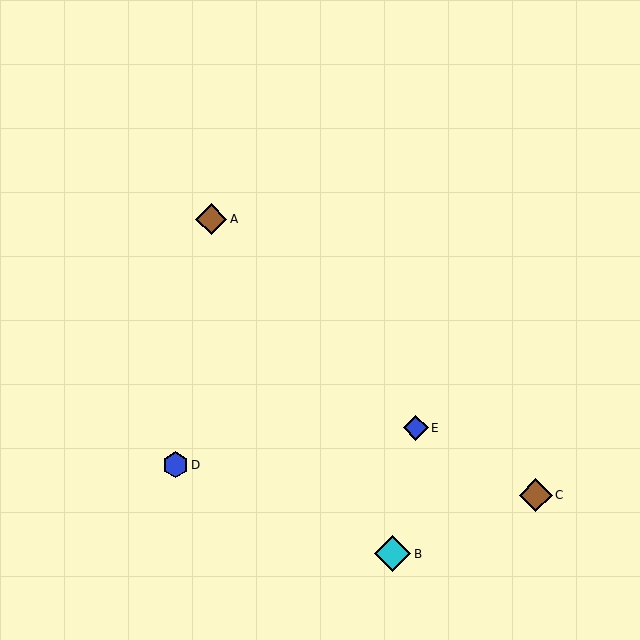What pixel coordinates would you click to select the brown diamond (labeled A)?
Click at (211, 219) to select the brown diamond A.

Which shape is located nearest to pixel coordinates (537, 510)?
The brown diamond (labeled C) at (536, 495) is nearest to that location.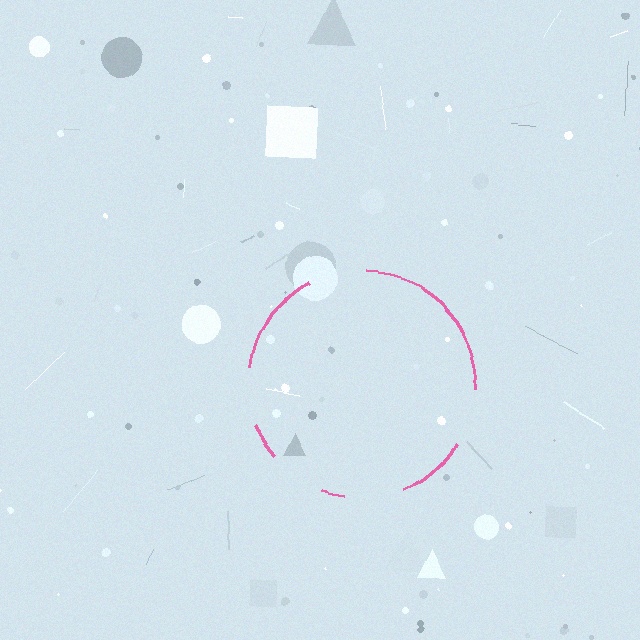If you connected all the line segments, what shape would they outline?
They would outline a circle.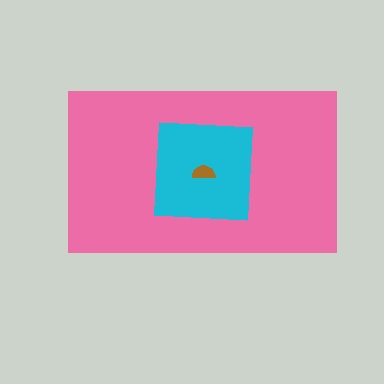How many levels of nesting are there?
3.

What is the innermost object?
The brown semicircle.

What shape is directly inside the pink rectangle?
The cyan square.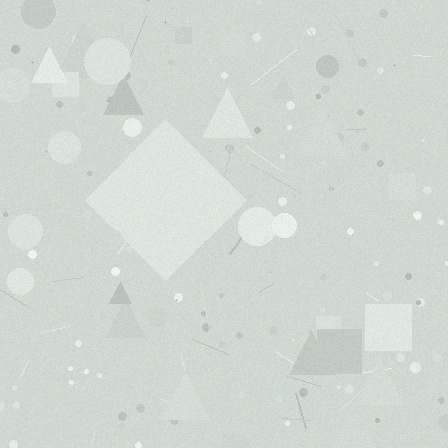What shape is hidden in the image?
A diamond is hidden in the image.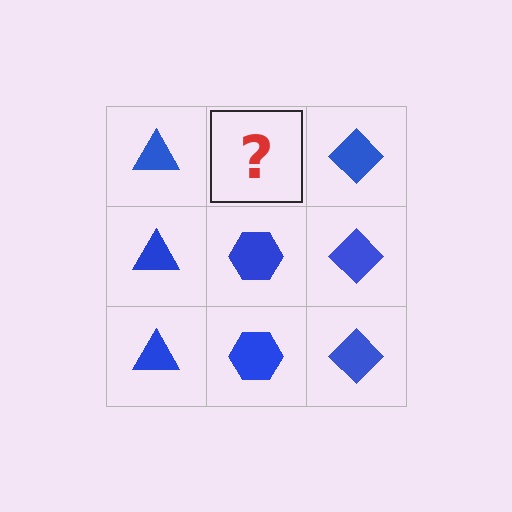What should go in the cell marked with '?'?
The missing cell should contain a blue hexagon.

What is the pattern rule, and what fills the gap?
The rule is that each column has a consistent shape. The gap should be filled with a blue hexagon.